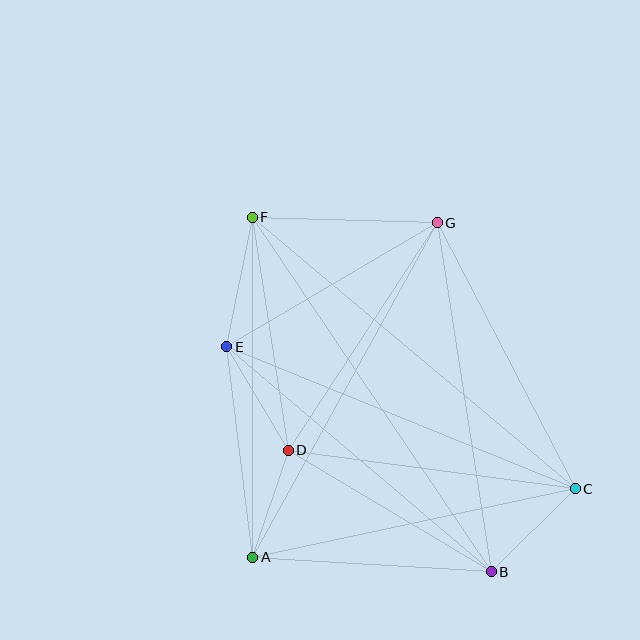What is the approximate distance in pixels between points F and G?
The distance between F and G is approximately 185 pixels.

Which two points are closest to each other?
Points A and D are closest to each other.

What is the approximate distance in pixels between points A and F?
The distance between A and F is approximately 340 pixels.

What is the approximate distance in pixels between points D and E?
The distance between D and E is approximately 120 pixels.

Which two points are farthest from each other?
Points B and F are farthest from each other.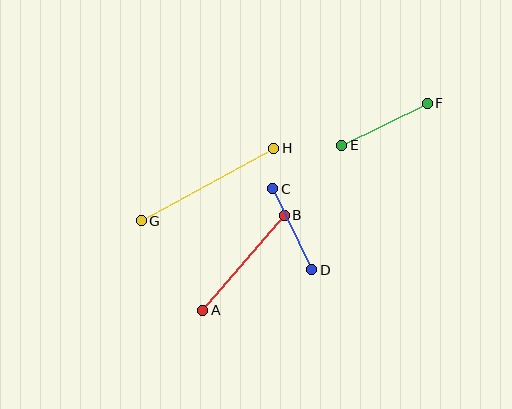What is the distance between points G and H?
The distance is approximately 151 pixels.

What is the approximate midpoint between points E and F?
The midpoint is at approximately (385, 124) pixels.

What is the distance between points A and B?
The distance is approximately 125 pixels.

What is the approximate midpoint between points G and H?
The midpoint is at approximately (207, 184) pixels.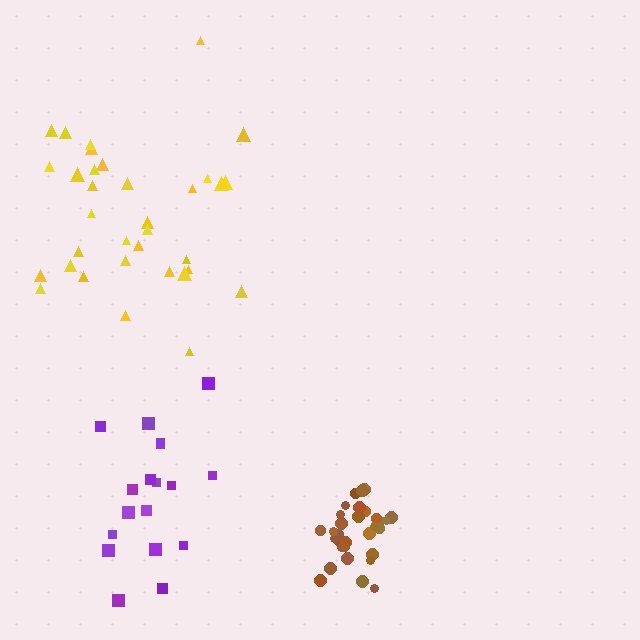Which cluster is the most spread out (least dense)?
Yellow.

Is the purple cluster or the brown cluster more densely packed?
Brown.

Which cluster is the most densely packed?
Brown.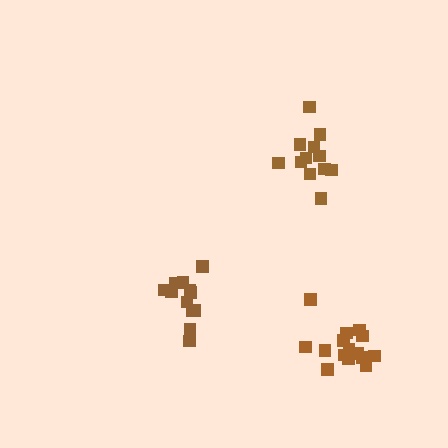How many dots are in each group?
Group 1: 12 dots, Group 2: 15 dots, Group 3: 12 dots (39 total).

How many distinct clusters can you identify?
There are 3 distinct clusters.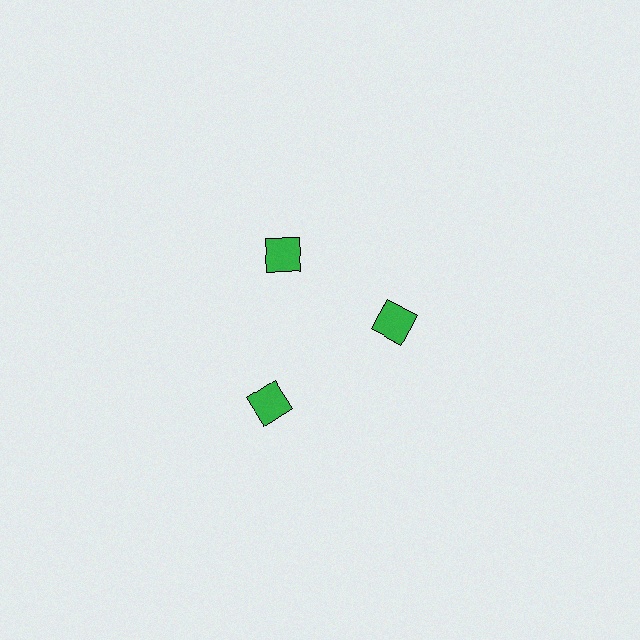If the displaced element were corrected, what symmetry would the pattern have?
It would have 3-fold rotational symmetry — the pattern would map onto itself every 120 degrees.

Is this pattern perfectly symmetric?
No. The 3 green squares are arranged in a ring, but one element near the 7 o'clock position is pushed outward from the center, breaking the 3-fold rotational symmetry.